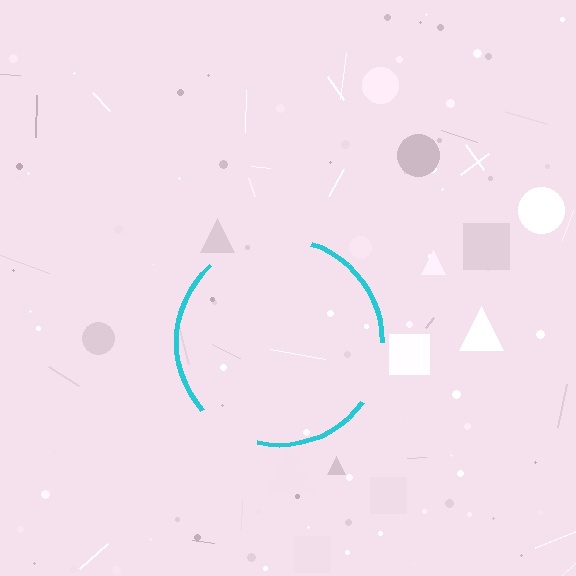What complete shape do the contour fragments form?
The contour fragments form a circle.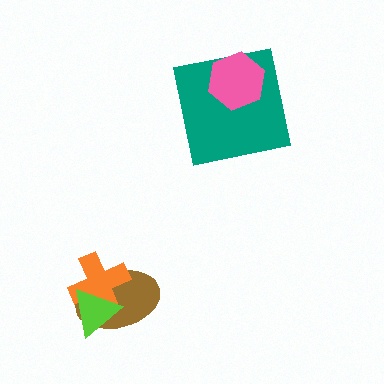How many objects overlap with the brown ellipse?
2 objects overlap with the brown ellipse.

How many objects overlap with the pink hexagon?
1 object overlaps with the pink hexagon.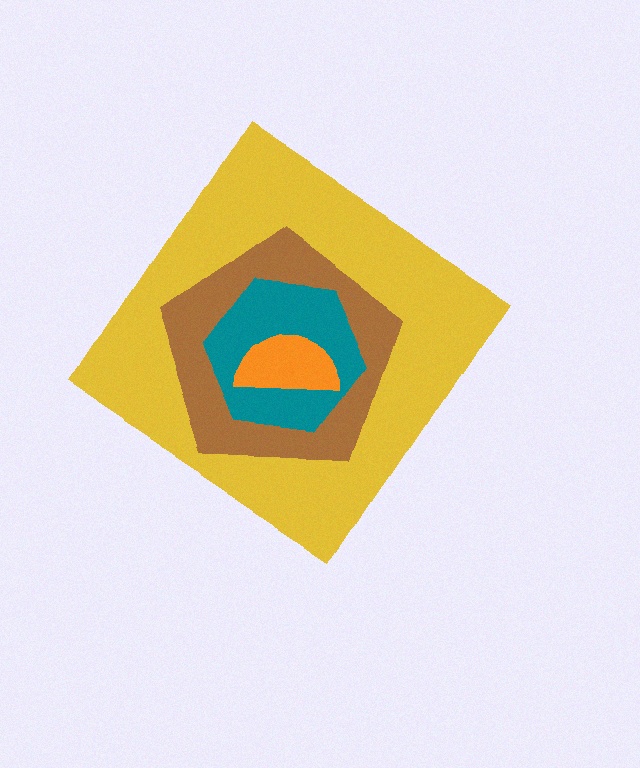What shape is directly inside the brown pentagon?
The teal hexagon.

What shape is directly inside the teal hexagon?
The orange semicircle.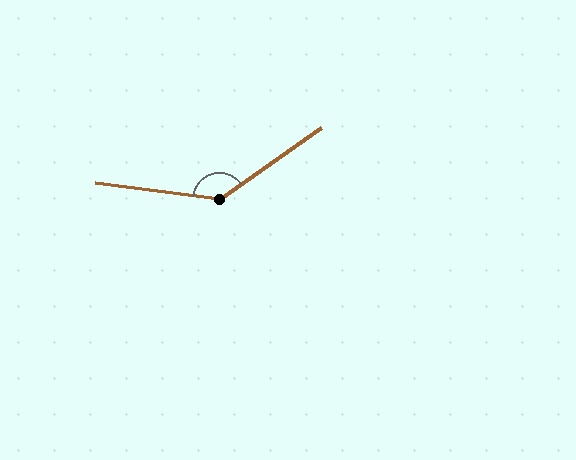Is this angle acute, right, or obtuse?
It is obtuse.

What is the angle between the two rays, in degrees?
Approximately 137 degrees.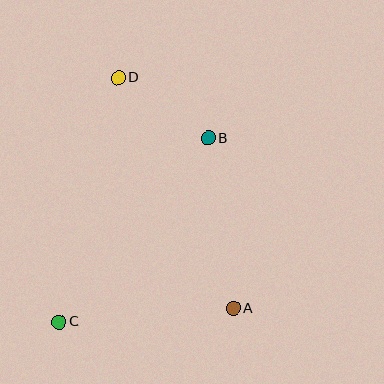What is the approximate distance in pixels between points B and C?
The distance between B and C is approximately 237 pixels.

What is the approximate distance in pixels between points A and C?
The distance between A and C is approximately 174 pixels.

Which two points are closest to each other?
Points B and D are closest to each other.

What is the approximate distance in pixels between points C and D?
The distance between C and D is approximately 251 pixels.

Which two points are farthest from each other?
Points A and D are farthest from each other.